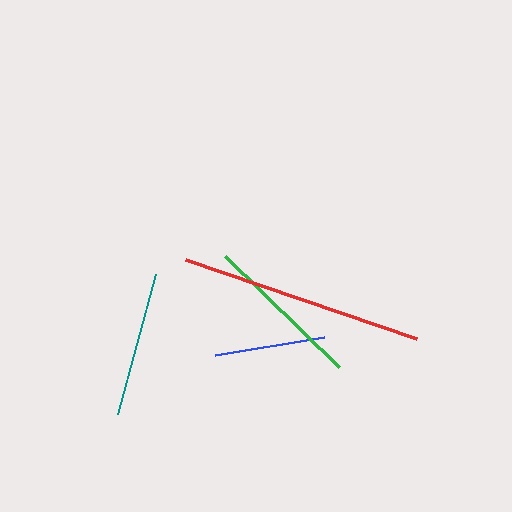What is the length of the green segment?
The green segment is approximately 159 pixels long.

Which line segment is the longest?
The red line is the longest at approximately 244 pixels.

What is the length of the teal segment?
The teal segment is approximately 144 pixels long.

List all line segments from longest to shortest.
From longest to shortest: red, green, teal, blue.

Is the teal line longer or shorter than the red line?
The red line is longer than the teal line.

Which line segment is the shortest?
The blue line is the shortest at approximately 111 pixels.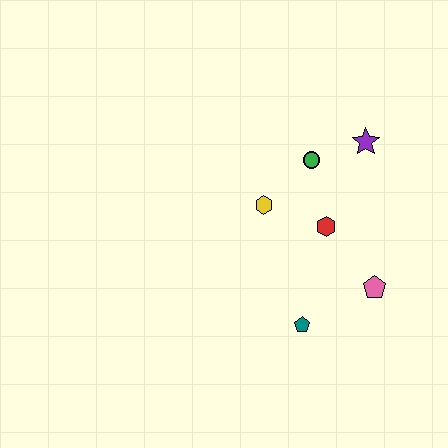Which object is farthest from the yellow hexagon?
The pink pentagon is farthest from the yellow hexagon.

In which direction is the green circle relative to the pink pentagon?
The green circle is above the pink pentagon.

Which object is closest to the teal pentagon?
The pink pentagon is closest to the teal pentagon.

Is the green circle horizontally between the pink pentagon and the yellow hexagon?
Yes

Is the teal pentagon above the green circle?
No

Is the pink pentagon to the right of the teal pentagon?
Yes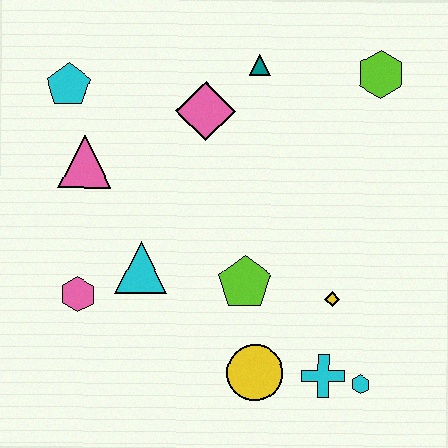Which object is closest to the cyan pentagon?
The pink triangle is closest to the cyan pentagon.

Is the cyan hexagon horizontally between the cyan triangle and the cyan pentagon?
No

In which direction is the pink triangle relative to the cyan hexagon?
The pink triangle is to the left of the cyan hexagon.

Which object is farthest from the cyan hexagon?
The cyan pentagon is farthest from the cyan hexagon.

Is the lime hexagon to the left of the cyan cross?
No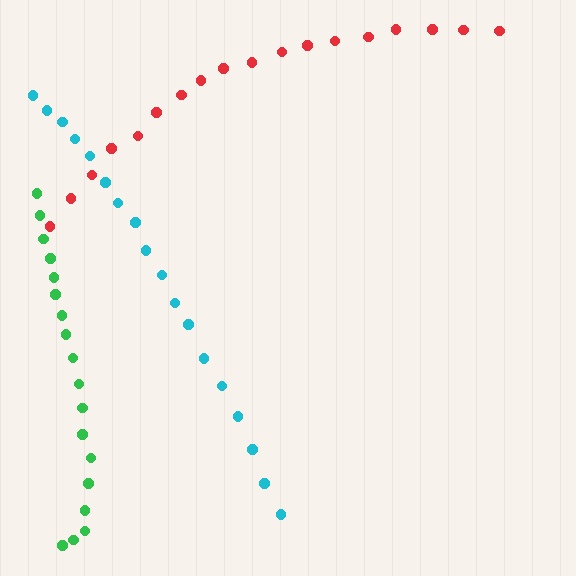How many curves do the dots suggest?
There are 3 distinct paths.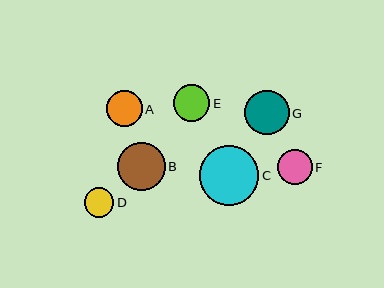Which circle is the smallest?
Circle D is the smallest with a size of approximately 30 pixels.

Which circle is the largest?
Circle C is the largest with a size of approximately 60 pixels.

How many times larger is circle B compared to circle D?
Circle B is approximately 1.6 times the size of circle D.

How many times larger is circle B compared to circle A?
Circle B is approximately 1.3 times the size of circle A.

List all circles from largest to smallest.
From largest to smallest: C, B, G, E, A, F, D.